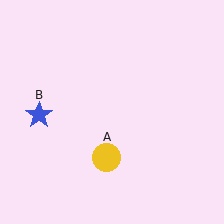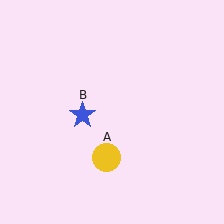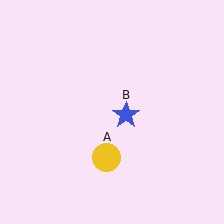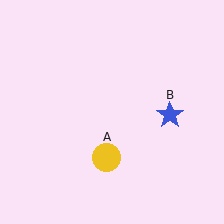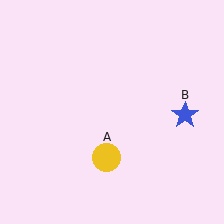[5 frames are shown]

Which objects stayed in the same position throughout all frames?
Yellow circle (object A) remained stationary.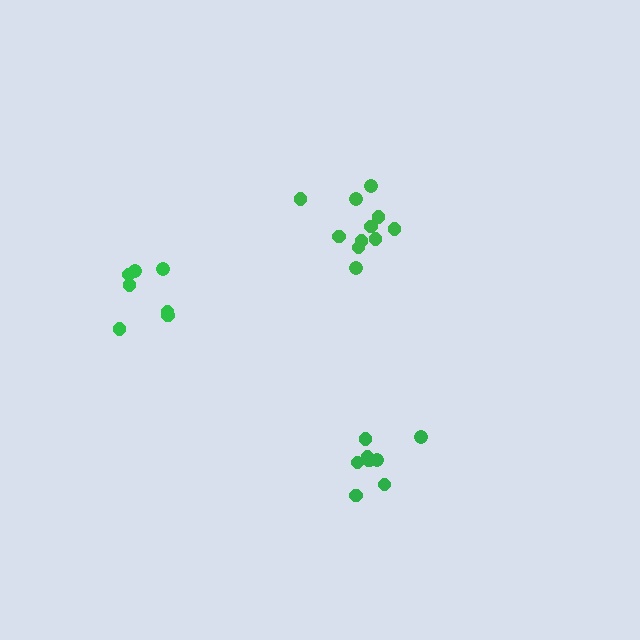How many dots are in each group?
Group 1: 11 dots, Group 2: 7 dots, Group 3: 8 dots (26 total).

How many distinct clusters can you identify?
There are 3 distinct clusters.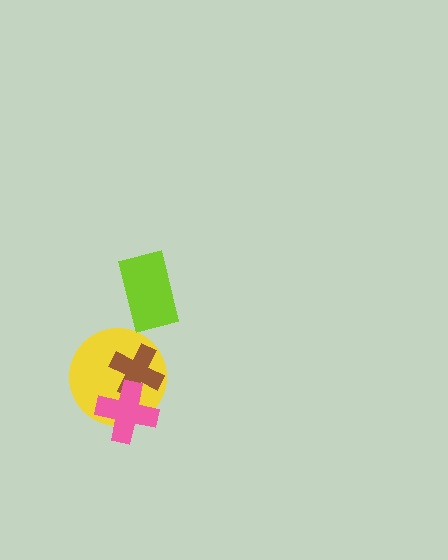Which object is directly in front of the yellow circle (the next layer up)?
The brown cross is directly in front of the yellow circle.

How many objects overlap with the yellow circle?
2 objects overlap with the yellow circle.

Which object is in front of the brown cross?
The pink cross is in front of the brown cross.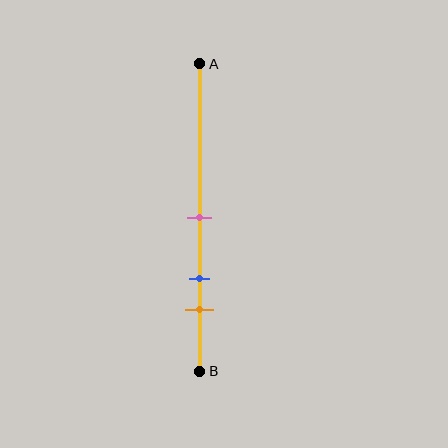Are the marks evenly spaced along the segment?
Yes, the marks are approximately evenly spaced.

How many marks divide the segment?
There are 3 marks dividing the segment.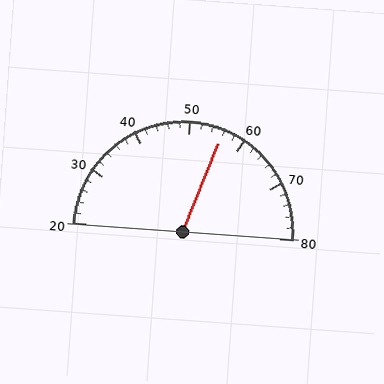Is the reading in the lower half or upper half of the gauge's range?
The reading is in the upper half of the range (20 to 80).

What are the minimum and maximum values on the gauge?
The gauge ranges from 20 to 80.